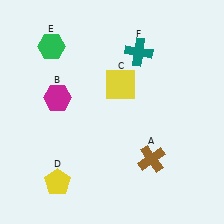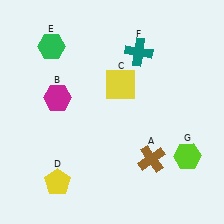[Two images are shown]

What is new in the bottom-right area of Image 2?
A lime hexagon (G) was added in the bottom-right area of Image 2.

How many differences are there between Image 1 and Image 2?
There is 1 difference between the two images.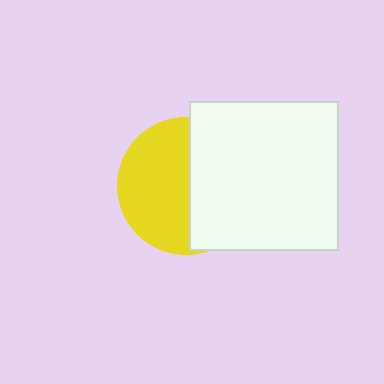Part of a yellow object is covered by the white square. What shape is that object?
It is a circle.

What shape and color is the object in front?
The object in front is a white square.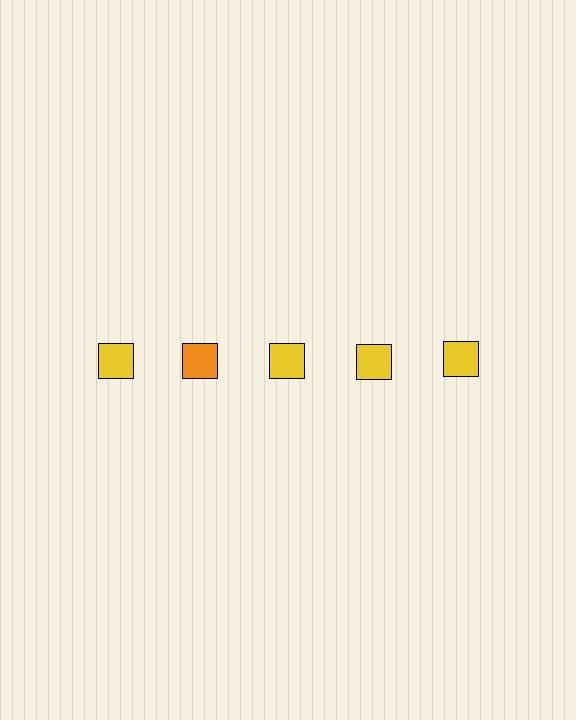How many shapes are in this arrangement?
There are 5 shapes arranged in a grid pattern.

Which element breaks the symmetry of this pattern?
The orange square in the top row, second from left column breaks the symmetry. All other shapes are yellow squares.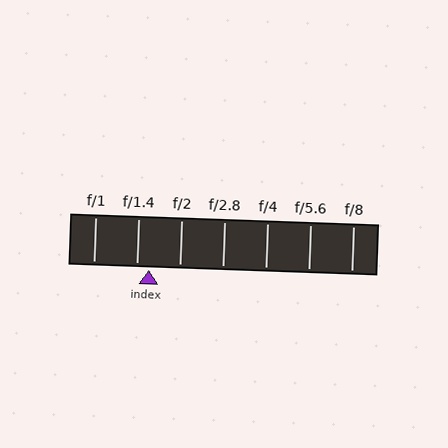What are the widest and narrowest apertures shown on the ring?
The widest aperture shown is f/1 and the narrowest is f/8.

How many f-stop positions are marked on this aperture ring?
There are 7 f-stop positions marked.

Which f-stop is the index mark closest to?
The index mark is closest to f/1.4.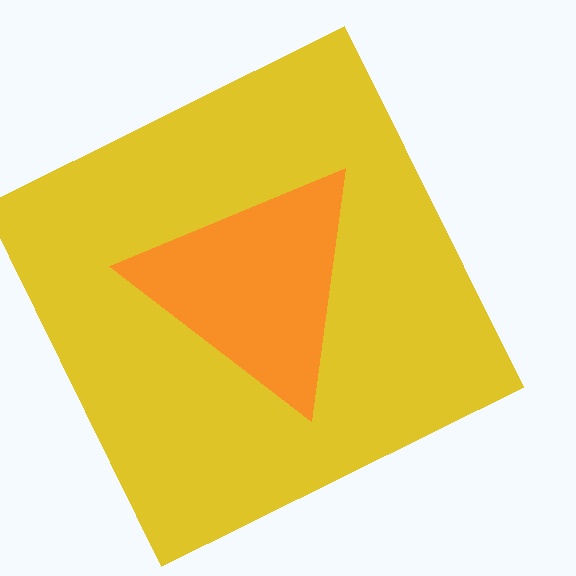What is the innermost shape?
The orange triangle.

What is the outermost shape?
The yellow square.